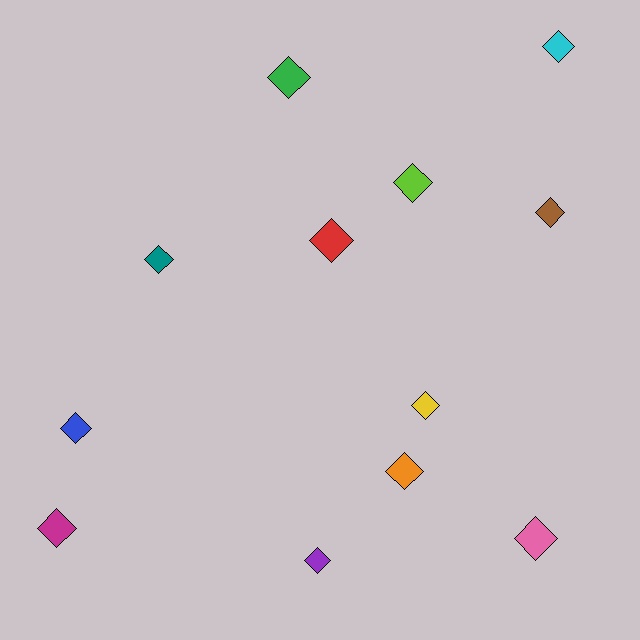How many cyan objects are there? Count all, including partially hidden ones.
There is 1 cyan object.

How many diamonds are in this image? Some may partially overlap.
There are 12 diamonds.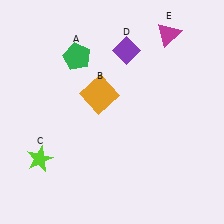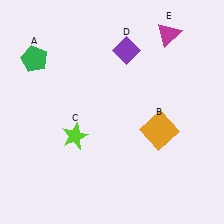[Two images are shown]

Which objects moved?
The objects that moved are: the green pentagon (A), the orange square (B), the lime star (C).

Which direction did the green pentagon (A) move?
The green pentagon (A) moved left.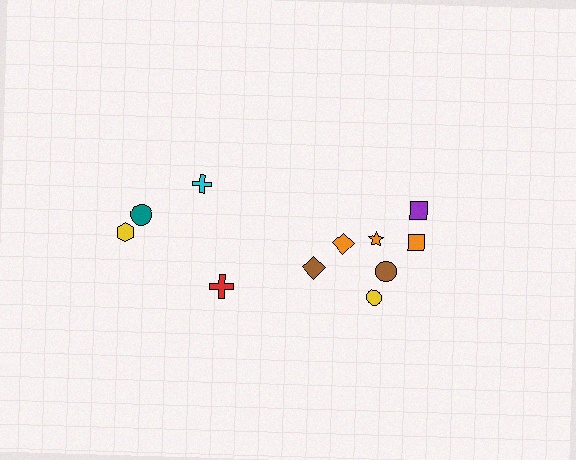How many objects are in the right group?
There are 7 objects.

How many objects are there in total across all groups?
There are 11 objects.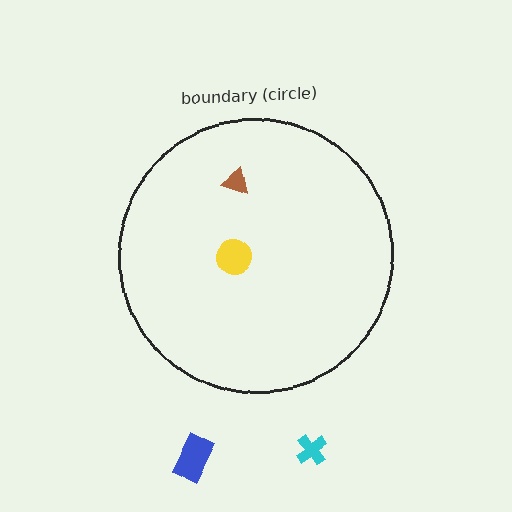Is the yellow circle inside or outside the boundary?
Inside.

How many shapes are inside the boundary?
2 inside, 2 outside.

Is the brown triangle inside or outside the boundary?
Inside.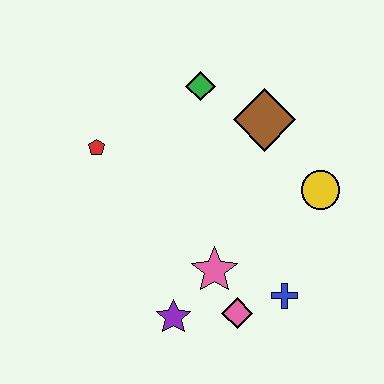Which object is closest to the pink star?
The pink diamond is closest to the pink star.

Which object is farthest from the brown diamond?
The purple star is farthest from the brown diamond.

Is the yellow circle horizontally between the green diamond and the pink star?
No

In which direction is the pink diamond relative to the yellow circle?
The pink diamond is below the yellow circle.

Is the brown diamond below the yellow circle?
No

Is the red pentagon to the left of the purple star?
Yes